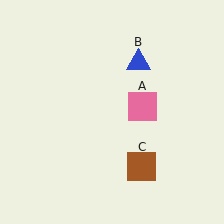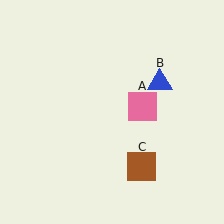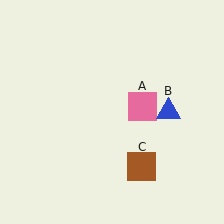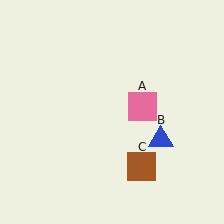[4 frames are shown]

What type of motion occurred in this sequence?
The blue triangle (object B) rotated clockwise around the center of the scene.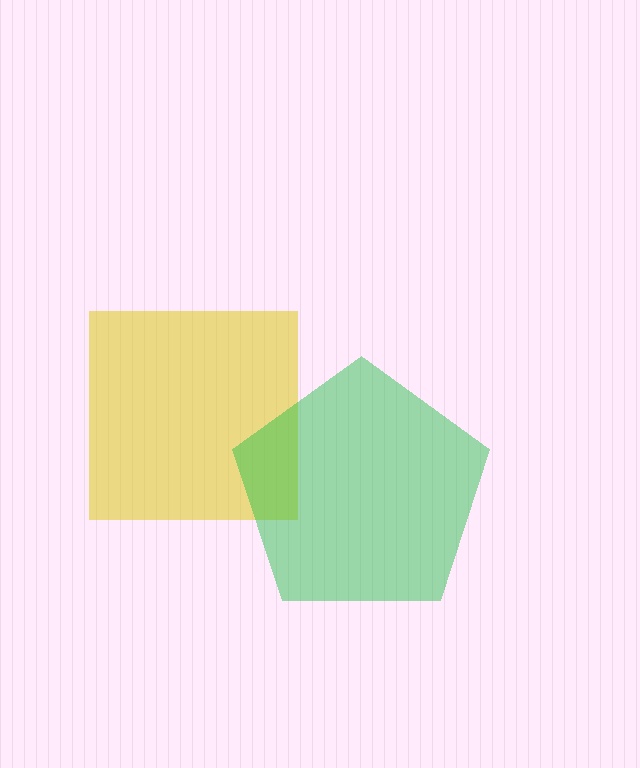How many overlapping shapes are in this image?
There are 2 overlapping shapes in the image.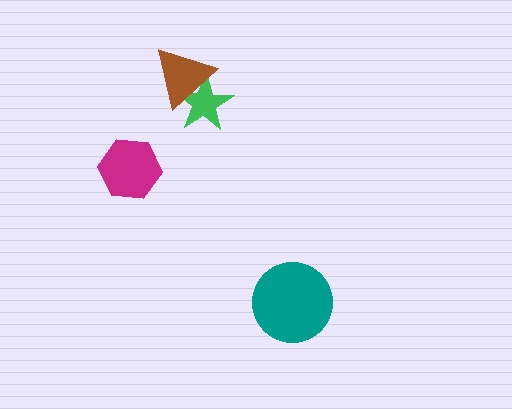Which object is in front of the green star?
The brown triangle is in front of the green star.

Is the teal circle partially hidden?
No, no other shape covers it.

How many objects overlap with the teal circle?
0 objects overlap with the teal circle.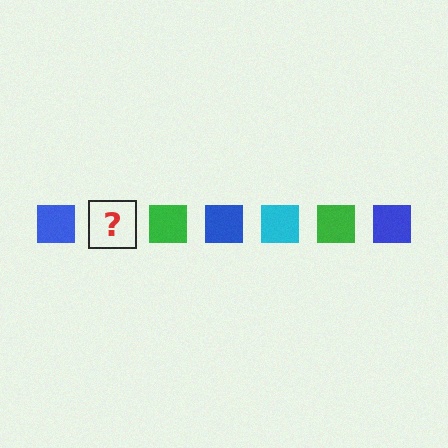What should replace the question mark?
The question mark should be replaced with a cyan square.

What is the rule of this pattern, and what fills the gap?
The rule is that the pattern cycles through blue, cyan, green squares. The gap should be filled with a cyan square.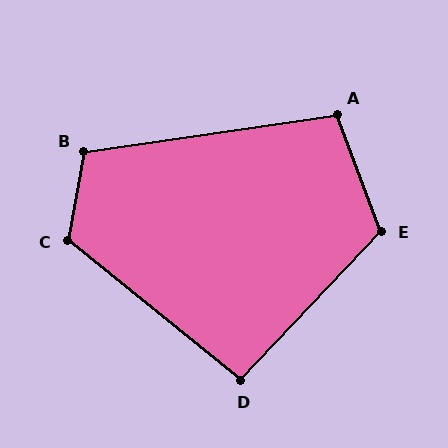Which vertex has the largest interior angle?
C, at approximately 118 degrees.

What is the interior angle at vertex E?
Approximately 116 degrees (obtuse).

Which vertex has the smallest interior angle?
D, at approximately 94 degrees.